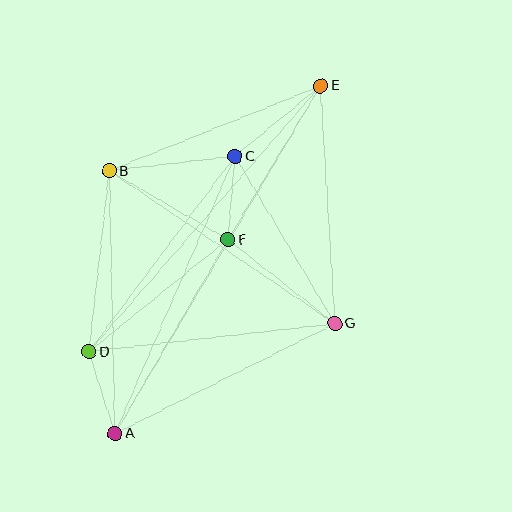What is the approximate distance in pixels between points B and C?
The distance between B and C is approximately 127 pixels.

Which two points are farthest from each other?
Points A and E are farthest from each other.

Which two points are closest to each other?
Points C and F are closest to each other.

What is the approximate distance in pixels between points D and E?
The distance between D and E is approximately 353 pixels.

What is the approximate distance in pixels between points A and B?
The distance between A and B is approximately 263 pixels.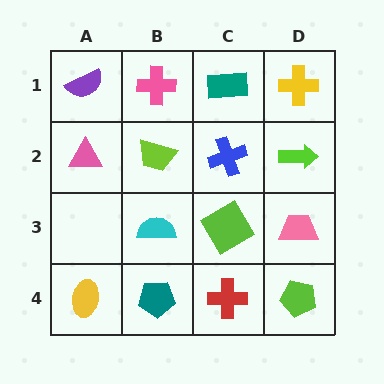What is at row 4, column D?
A lime pentagon.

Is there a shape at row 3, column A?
No, that cell is empty.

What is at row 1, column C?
A teal rectangle.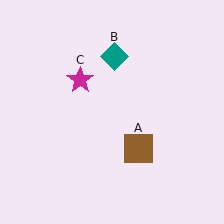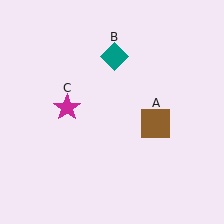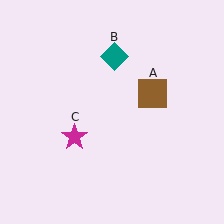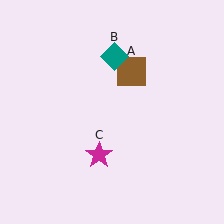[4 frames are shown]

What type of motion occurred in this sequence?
The brown square (object A), magenta star (object C) rotated counterclockwise around the center of the scene.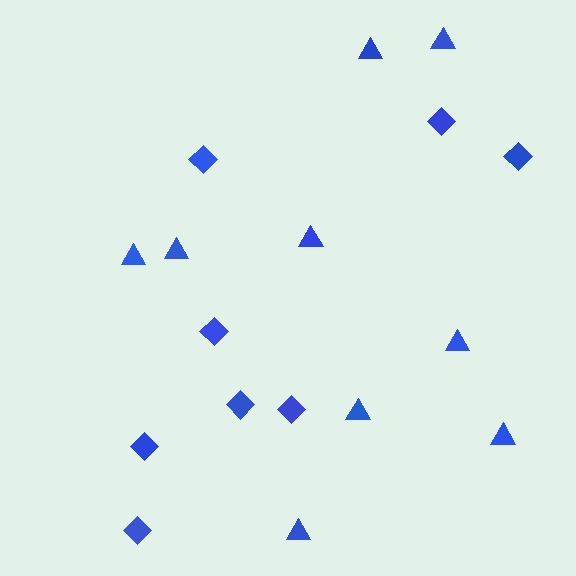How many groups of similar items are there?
There are 2 groups: one group of diamonds (8) and one group of triangles (9).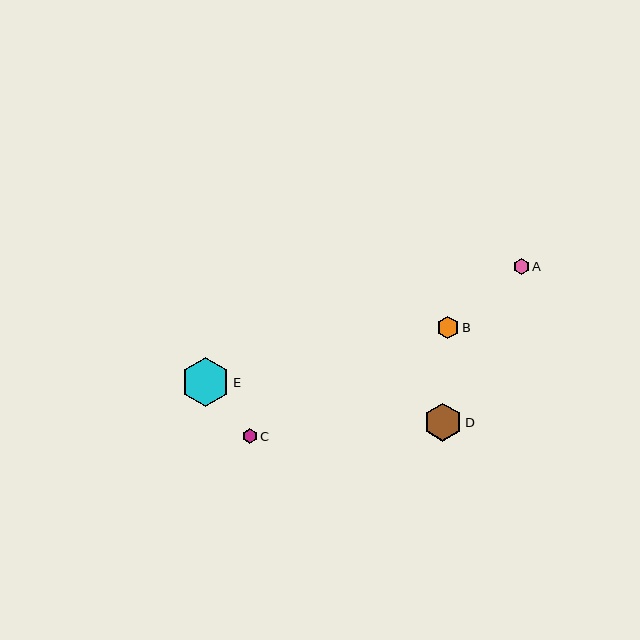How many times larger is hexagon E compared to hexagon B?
Hexagon E is approximately 2.2 times the size of hexagon B.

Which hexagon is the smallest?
Hexagon C is the smallest with a size of approximately 15 pixels.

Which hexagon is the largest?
Hexagon E is the largest with a size of approximately 49 pixels.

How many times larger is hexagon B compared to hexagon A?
Hexagon B is approximately 1.4 times the size of hexagon A.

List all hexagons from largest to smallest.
From largest to smallest: E, D, B, A, C.